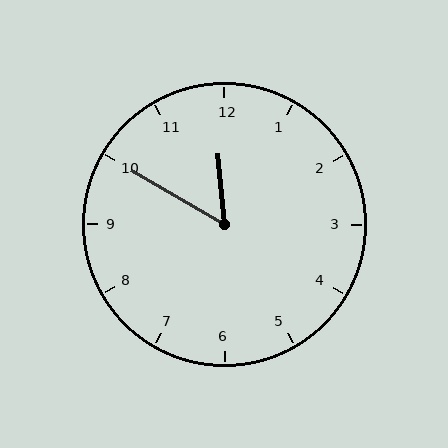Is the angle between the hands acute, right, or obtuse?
It is acute.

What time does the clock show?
11:50.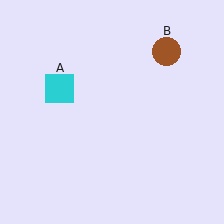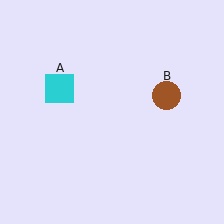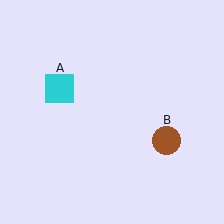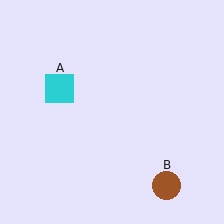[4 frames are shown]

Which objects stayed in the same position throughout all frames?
Cyan square (object A) remained stationary.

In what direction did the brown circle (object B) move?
The brown circle (object B) moved down.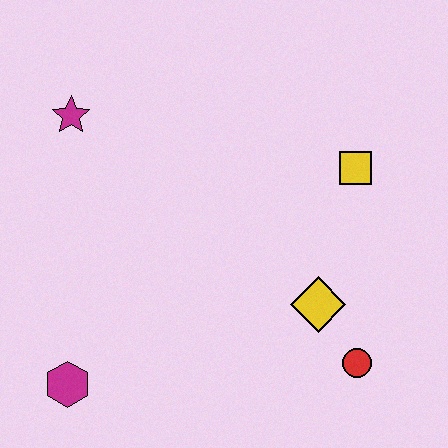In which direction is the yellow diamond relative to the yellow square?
The yellow diamond is below the yellow square.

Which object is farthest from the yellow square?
The magenta hexagon is farthest from the yellow square.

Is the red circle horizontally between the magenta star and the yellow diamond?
No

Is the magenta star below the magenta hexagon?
No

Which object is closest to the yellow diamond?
The red circle is closest to the yellow diamond.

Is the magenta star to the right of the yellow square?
No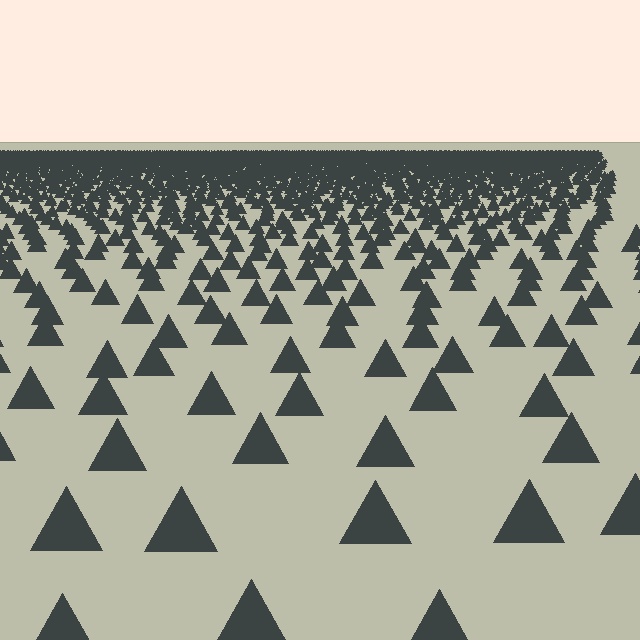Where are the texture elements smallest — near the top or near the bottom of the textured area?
Near the top.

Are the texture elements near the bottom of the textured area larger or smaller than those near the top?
Larger. Near the bottom, elements are closer to the viewer and appear at a bigger on-screen size.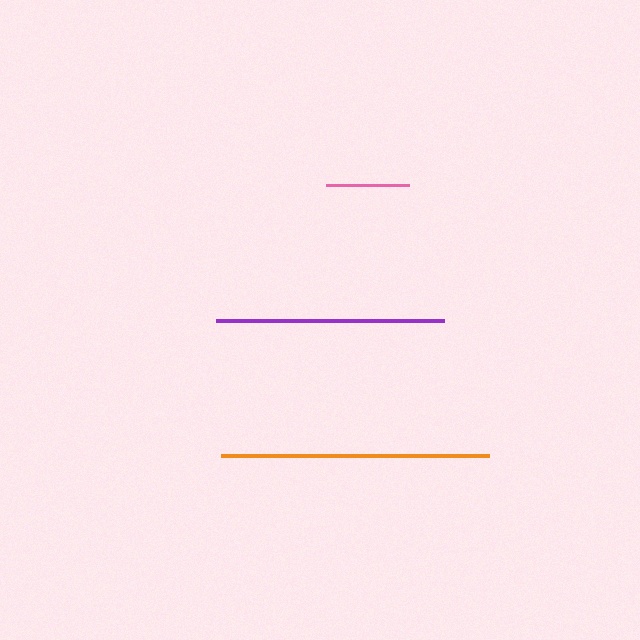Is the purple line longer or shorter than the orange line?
The orange line is longer than the purple line.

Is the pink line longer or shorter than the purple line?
The purple line is longer than the pink line.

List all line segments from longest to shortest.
From longest to shortest: orange, purple, pink.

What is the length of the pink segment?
The pink segment is approximately 83 pixels long.